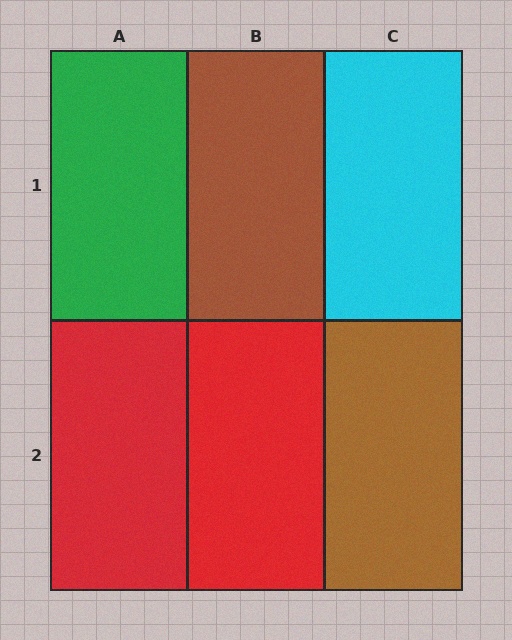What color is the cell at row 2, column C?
Brown.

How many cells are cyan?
1 cell is cyan.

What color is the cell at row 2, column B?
Red.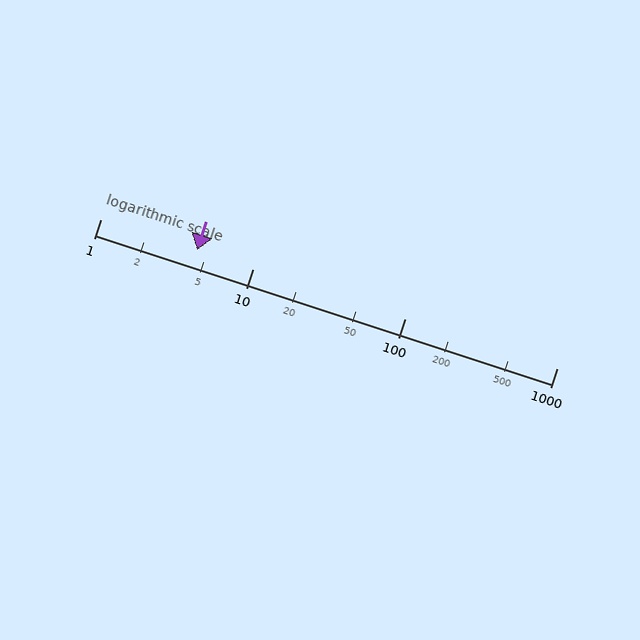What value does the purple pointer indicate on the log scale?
The pointer indicates approximately 4.3.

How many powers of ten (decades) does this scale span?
The scale spans 3 decades, from 1 to 1000.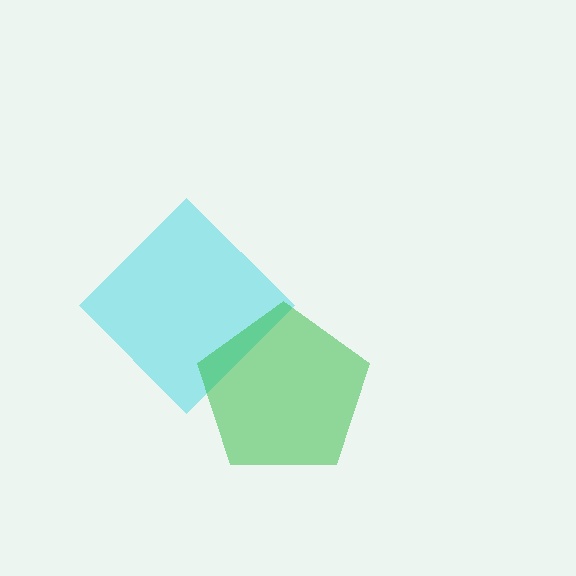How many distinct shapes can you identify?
There are 2 distinct shapes: a cyan diamond, a green pentagon.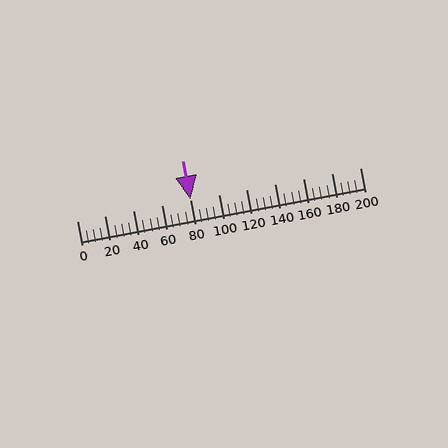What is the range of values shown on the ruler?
The ruler shows values from 0 to 200.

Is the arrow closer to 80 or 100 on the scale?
The arrow is closer to 80.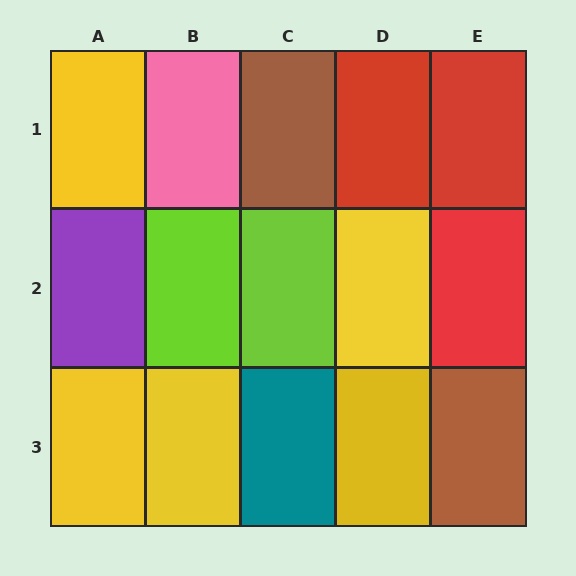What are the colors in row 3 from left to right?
Yellow, yellow, teal, yellow, brown.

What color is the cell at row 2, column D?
Yellow.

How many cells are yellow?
5 cells are yellow.